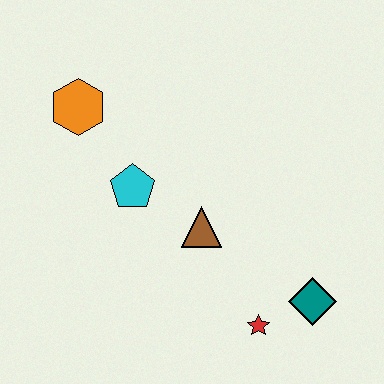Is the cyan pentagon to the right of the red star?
No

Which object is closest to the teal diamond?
The red star is closest to the teal diamond.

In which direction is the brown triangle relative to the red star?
The brown triangle is above the red star.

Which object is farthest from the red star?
The orange hexagon is farthest from the red star.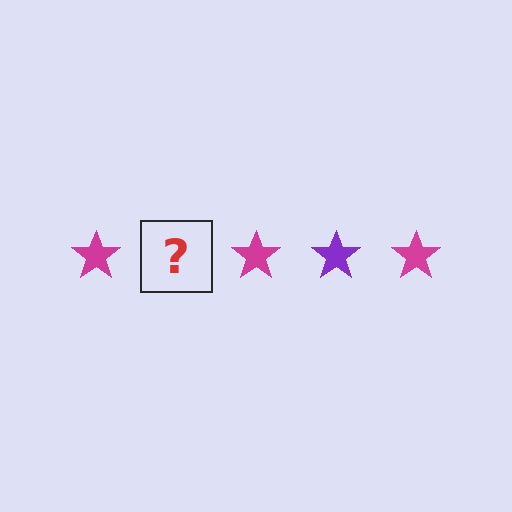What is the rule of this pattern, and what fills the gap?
The rule is that the pattern cycles through magenta, purple stars. The gap should be filled with a purple star.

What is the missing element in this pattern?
The missing element is a purple star.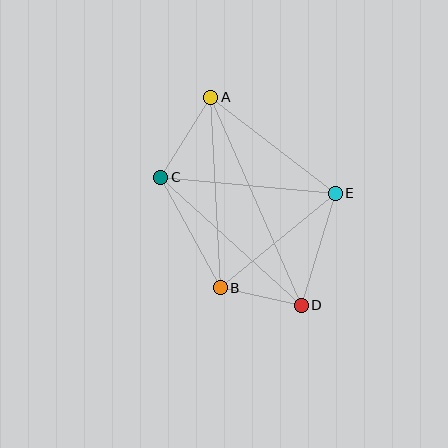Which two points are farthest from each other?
Points A and D are farthest from each other.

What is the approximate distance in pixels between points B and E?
The distance between B and E is approximately 149 pixels.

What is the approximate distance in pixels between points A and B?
The distance between A and B is approximately 191 pixels.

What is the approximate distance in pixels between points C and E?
The distance between C and E is approximately 175 pixels.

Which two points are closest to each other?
Points B and D are closest to each other.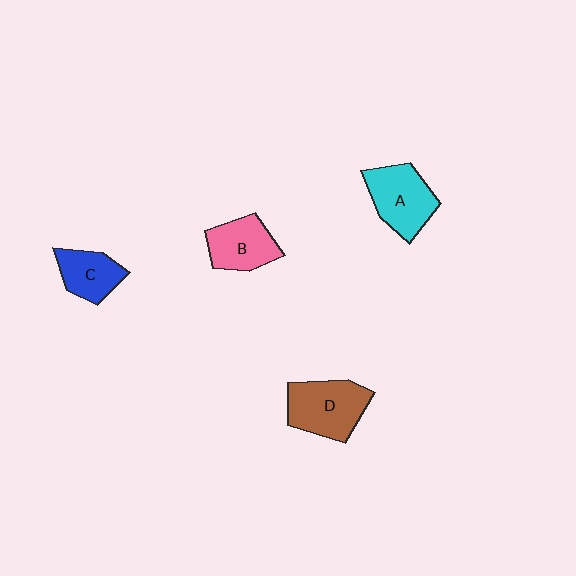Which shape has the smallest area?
Shape C (blue).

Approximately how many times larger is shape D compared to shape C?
Approximately 1.5 times.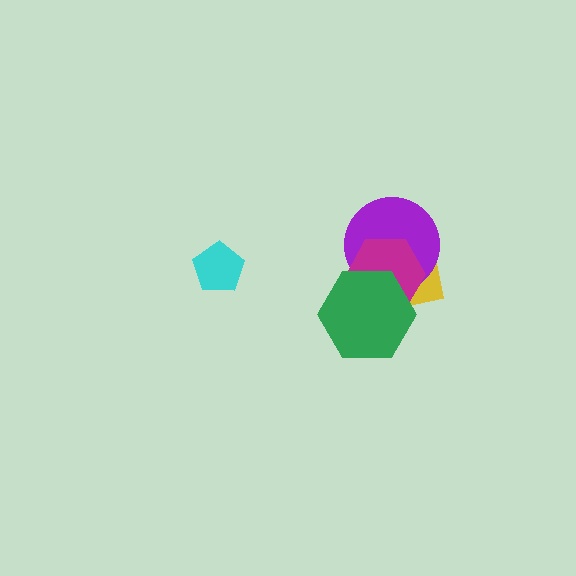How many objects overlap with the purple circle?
3 objects overlap with the purple circle.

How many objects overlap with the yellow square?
3 objects overlap with the yellow square.